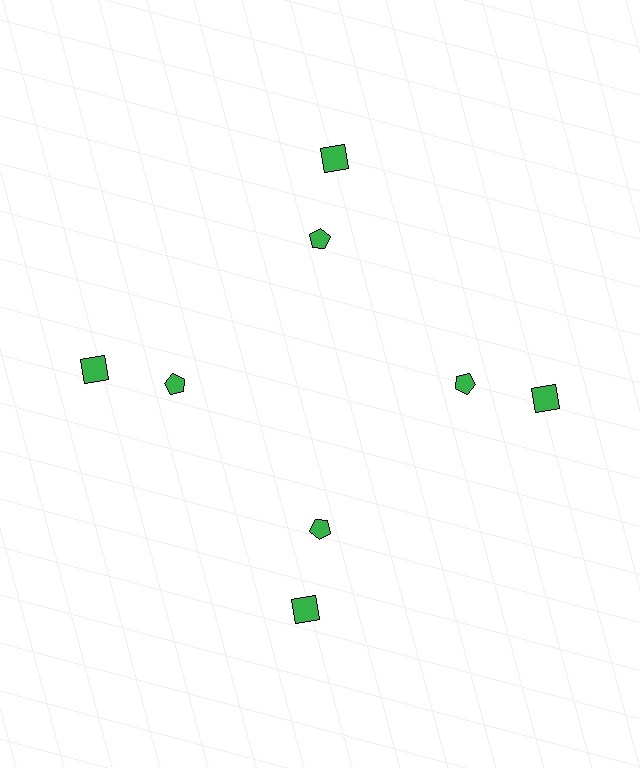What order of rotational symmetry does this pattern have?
This pattern has 4-fold rotational symmetry.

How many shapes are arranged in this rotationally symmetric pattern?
There are 8 shapes, arranged in 4 groups of 2.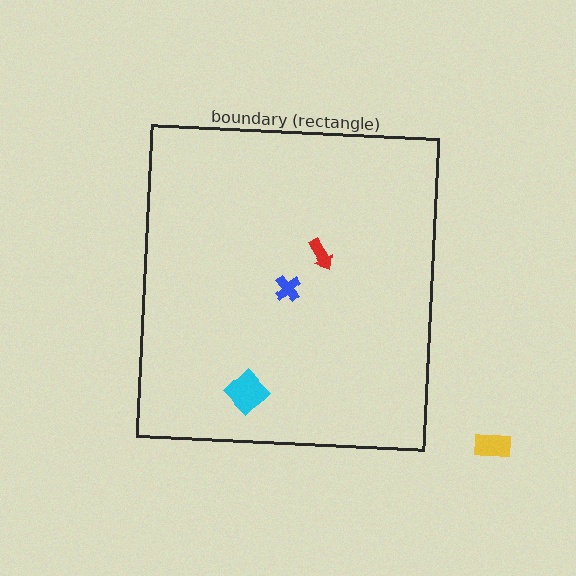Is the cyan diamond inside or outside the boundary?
Inside.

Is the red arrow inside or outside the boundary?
Inside.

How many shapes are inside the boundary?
3 inside, 1 outside.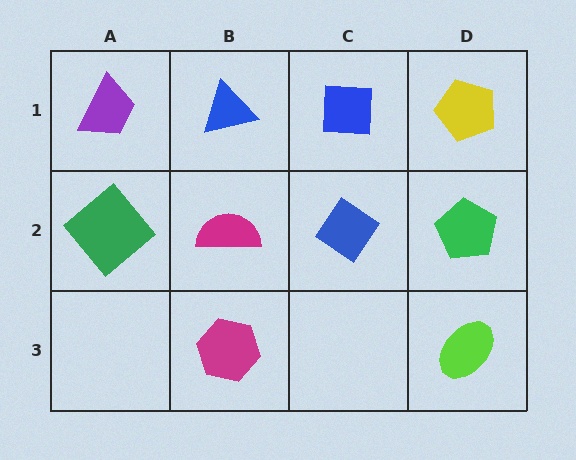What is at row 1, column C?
A blue square.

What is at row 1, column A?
A purple trapezoid.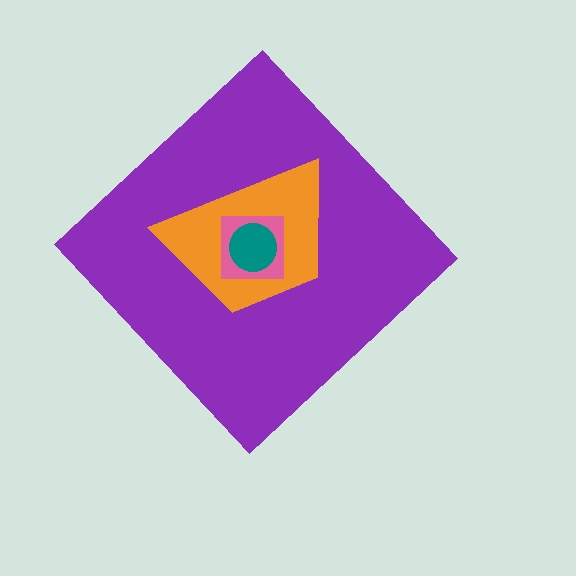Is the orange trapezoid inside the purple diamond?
Yes.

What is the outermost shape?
The purple diamond.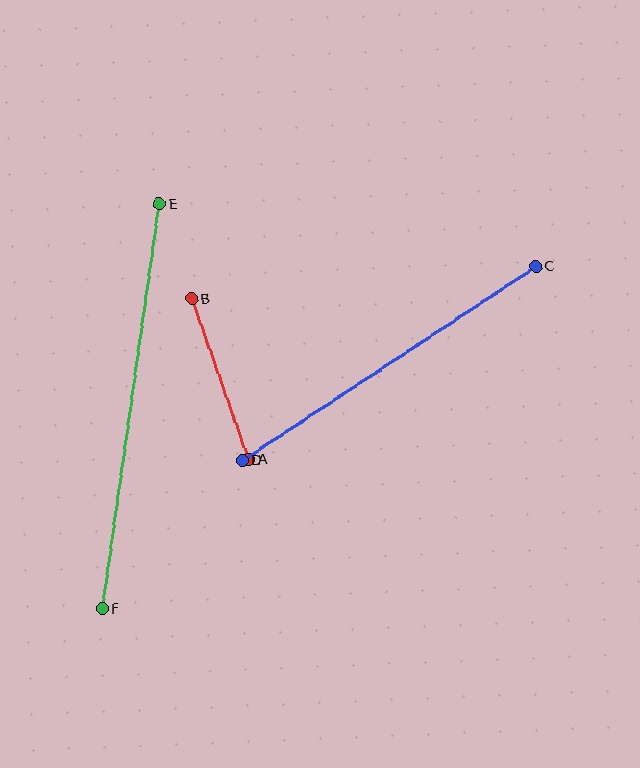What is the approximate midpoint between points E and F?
The midpoint is at approximately (131, 406) pixels.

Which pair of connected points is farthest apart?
Points E and F are farthest apart.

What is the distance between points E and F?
The distance is approximately 409 pixels.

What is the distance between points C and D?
The distance is approximately 351 pixels.